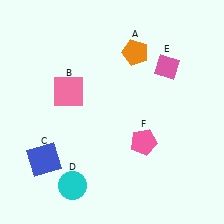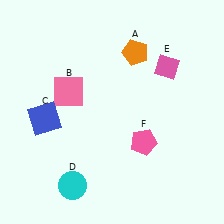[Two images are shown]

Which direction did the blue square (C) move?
The blue square (C) moved up.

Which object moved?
The blue square (C) moved up.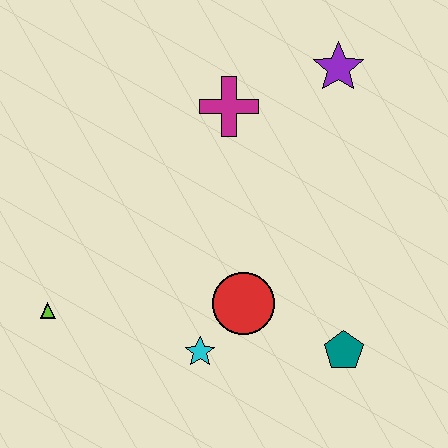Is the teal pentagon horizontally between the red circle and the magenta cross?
No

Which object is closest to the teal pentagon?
The red circle is closest to the teal pentagon.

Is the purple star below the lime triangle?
No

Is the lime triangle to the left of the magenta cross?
Yes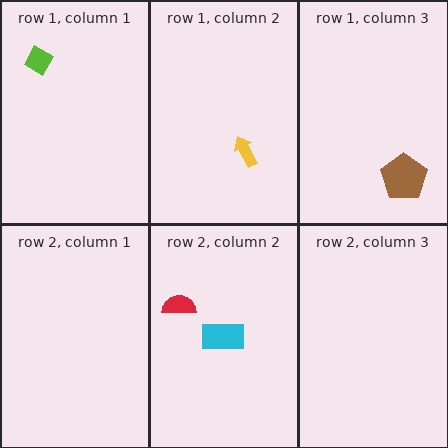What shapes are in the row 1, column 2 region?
The yellow arrow.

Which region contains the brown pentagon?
The row 1, column 3 region.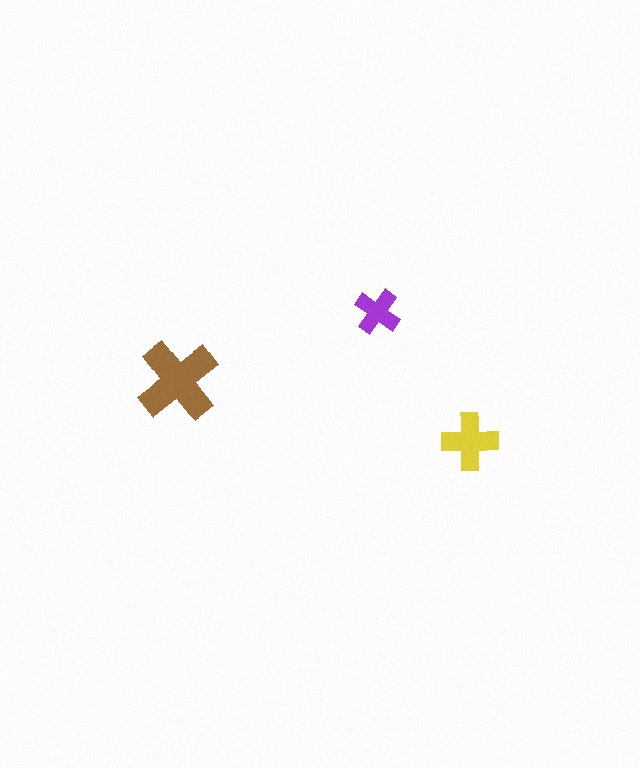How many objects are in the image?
There are 3 objects in the image.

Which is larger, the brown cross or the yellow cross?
The brown one.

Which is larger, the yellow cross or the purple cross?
The yellow one.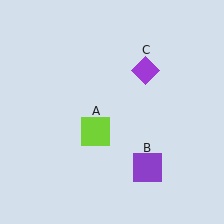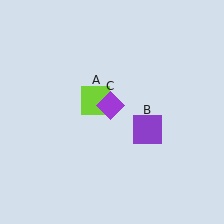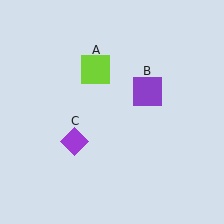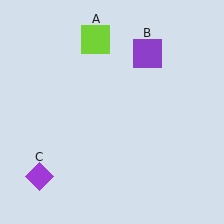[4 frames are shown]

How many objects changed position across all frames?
3 objects changed position: lime square (object A), purple square (object B), purple diamond (object C).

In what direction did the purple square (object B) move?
The purple square (object B) moved up.